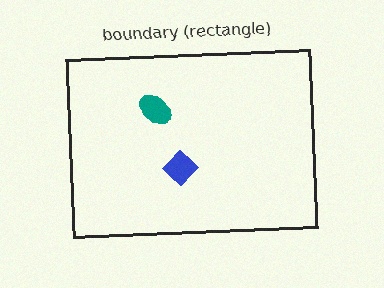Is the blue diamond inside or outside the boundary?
Inside.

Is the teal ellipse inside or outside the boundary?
Inside.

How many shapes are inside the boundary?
2 inside, 0 outside.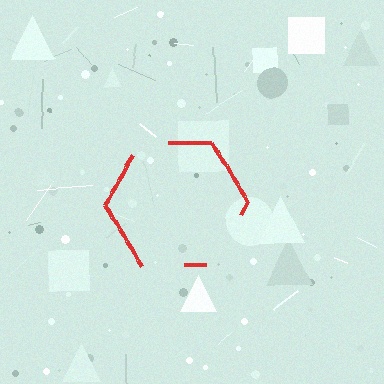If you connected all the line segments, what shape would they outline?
They would outline a hexagon.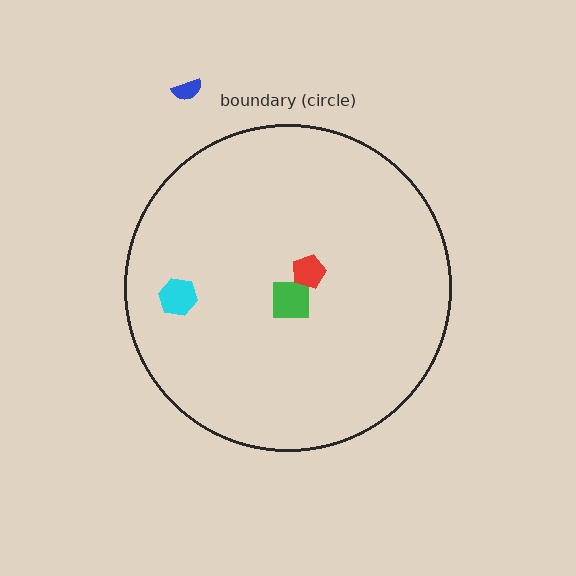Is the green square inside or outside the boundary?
Inside.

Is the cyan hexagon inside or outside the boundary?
Inside.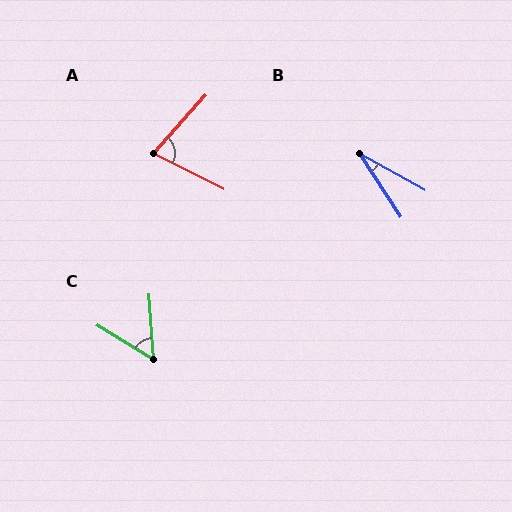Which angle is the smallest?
B, at approximately 28 degrees.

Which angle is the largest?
A, at approximately 75 degrees.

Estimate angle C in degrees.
Approximately 55 degrees.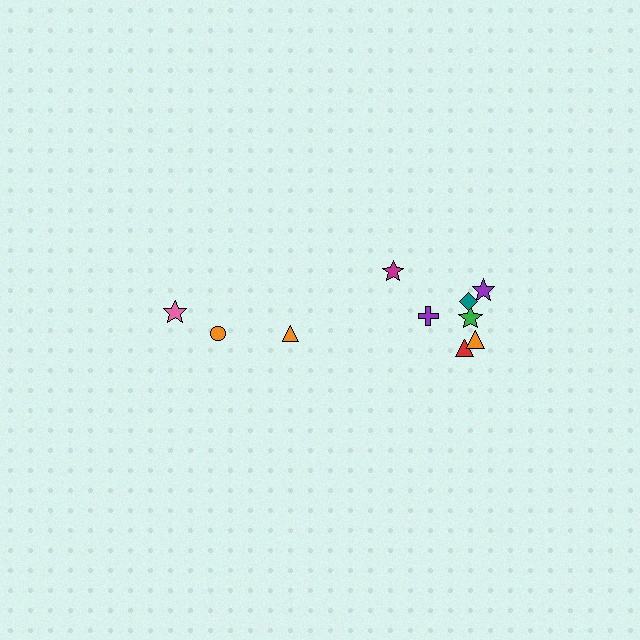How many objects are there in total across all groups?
There are 10 objects.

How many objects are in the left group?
There are 3 objects.